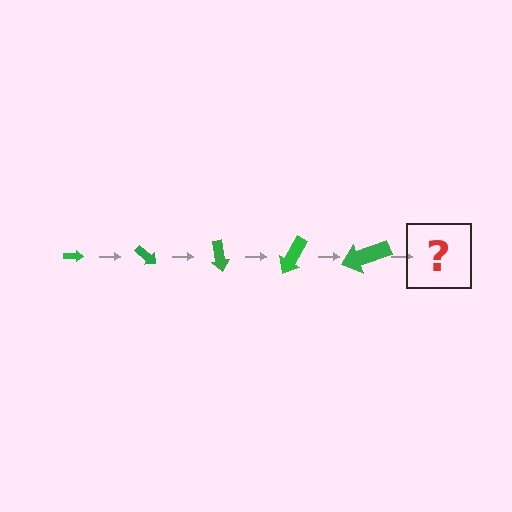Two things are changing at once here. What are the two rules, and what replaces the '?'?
The two rules are that the arrow grows larger each step and it rotates 40 degrees each step. The '?' should be an arrow, larger than the previous one and rotated 200 degrees from the start.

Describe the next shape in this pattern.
It should be an arrow, larger than the previous one and rotated 200 degrees from the start.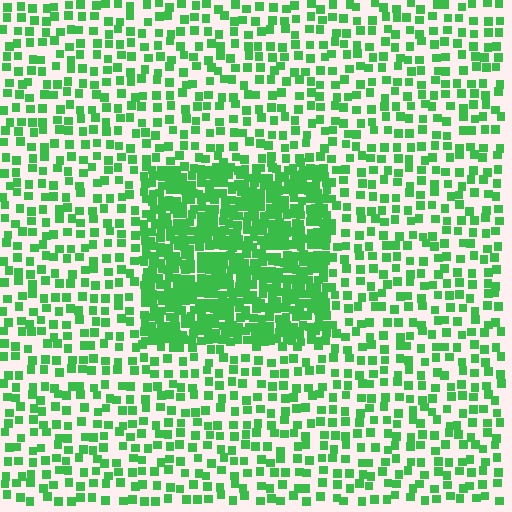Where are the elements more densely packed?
The elements are more densely packed inside the rectangle boundary.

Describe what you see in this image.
The image contains small green elements arranged at two different densities. A rectangle-shaped region is visible where the elements are more densely packed than the surrounding area.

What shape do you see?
I see a rectangle.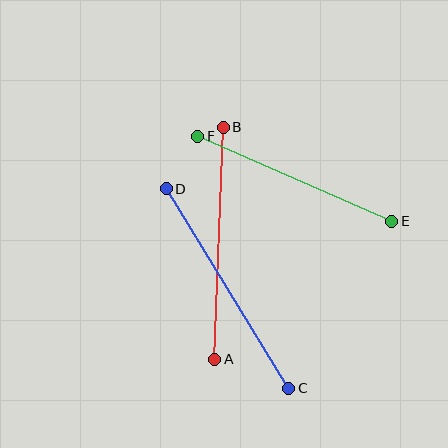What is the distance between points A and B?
The distance is approximately 232 pixels.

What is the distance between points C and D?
The distance is approximately 234 pixels.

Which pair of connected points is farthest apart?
Points C and D are farthest apart.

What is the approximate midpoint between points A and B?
The midpoint is at approximately (219, 243) pixels.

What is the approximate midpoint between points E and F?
The midpoint is at approximately (295, 179) pixels.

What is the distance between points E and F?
The distance is approximately 211 pixels.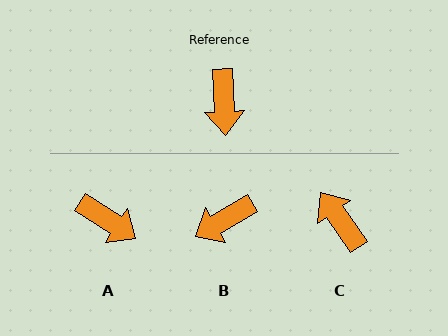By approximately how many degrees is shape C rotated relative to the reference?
Approximately 148 degrees clockwise.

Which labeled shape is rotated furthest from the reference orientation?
C, about 148 degrees away.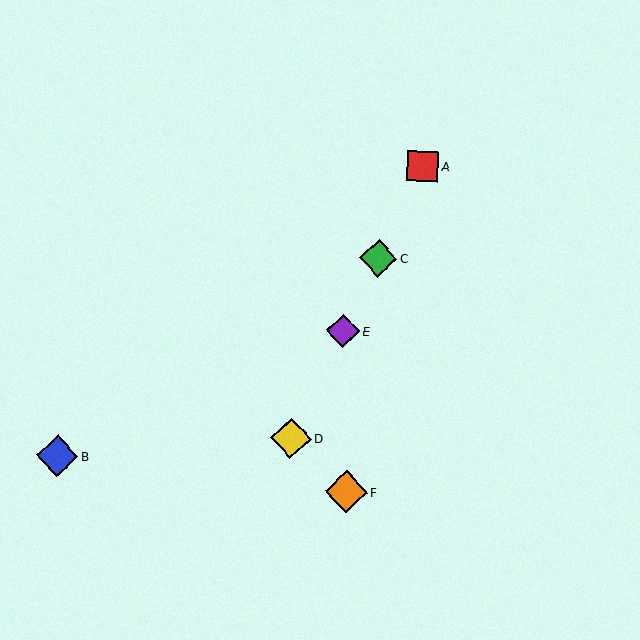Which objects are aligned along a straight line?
Objects A, C, D, E are aligned along a straight line.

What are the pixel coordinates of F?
Object F is at (346, 491).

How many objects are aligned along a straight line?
4 objects (A, C, D, E) are aligned along a straight line.